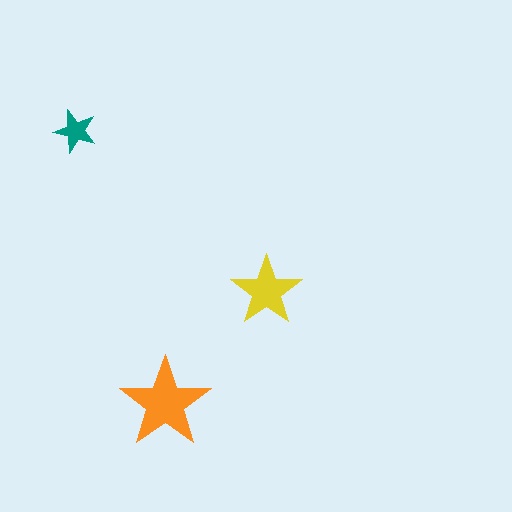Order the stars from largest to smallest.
the orange one, the yellow one, the teal one.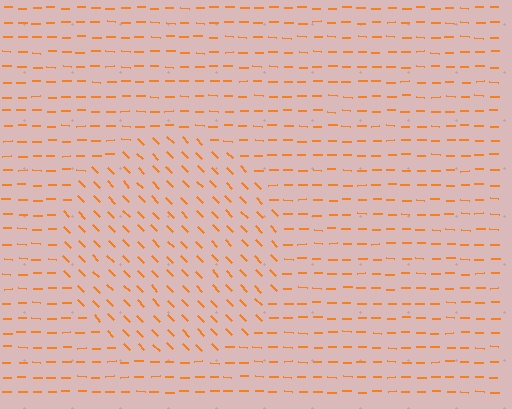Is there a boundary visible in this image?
Yes, there is a texture boundary formed by a change in line orientation.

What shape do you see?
I see a circle.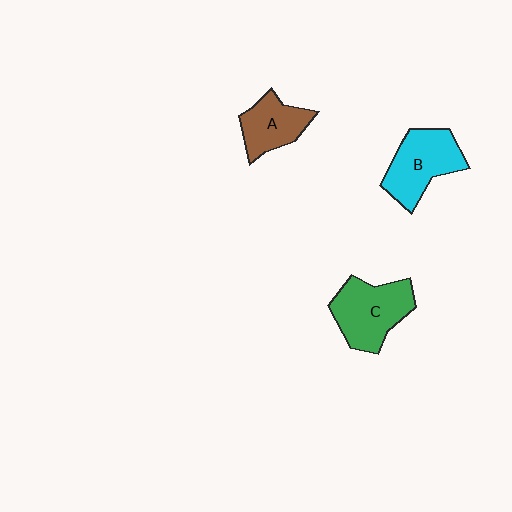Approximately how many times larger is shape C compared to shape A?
Approximately 1.4 times.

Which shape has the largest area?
Shape C (green).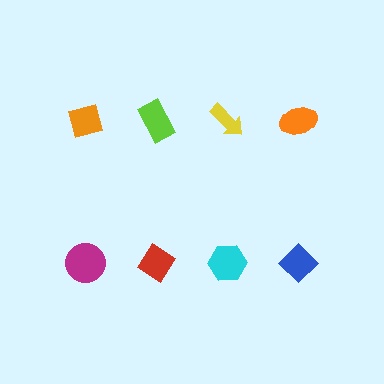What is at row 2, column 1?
A magenta circle.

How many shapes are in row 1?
4 shapes.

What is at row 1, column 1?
An orange square.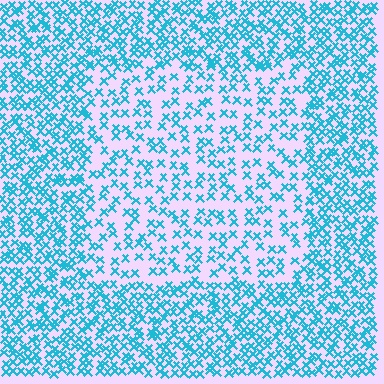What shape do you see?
I see a rectangle.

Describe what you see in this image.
The image contains small cyan elements arranged at two different densities. A rectangle-shaped region is visible where the elements are less densely packed than the surrounding area.